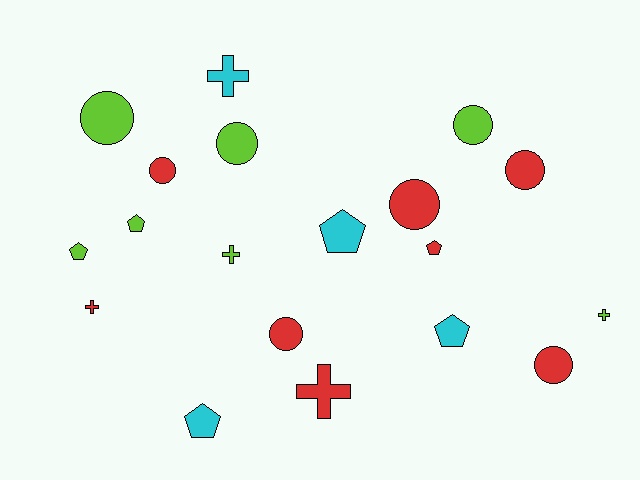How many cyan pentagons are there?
There are 3 cyan pentagons.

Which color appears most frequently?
Red, with 8 objects.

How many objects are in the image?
There are 19 objects.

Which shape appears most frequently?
Circle, with 8 objects.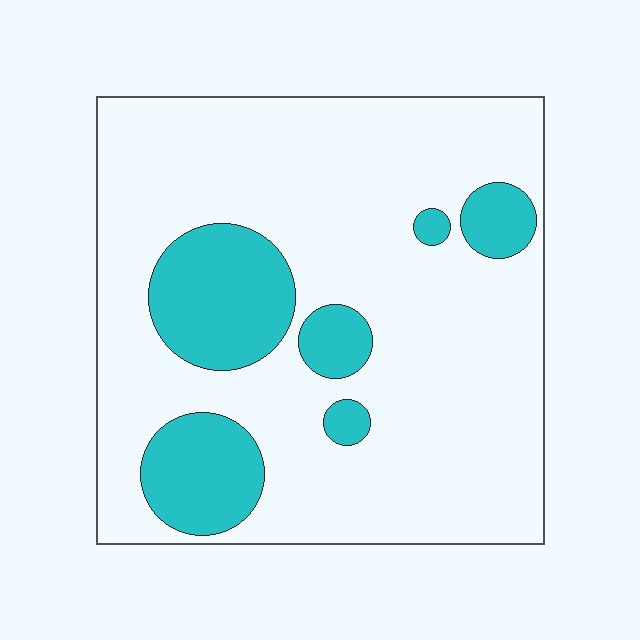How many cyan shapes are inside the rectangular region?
6.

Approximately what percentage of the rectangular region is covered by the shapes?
Approximately 20%.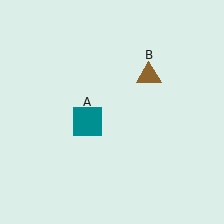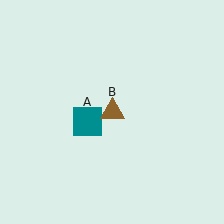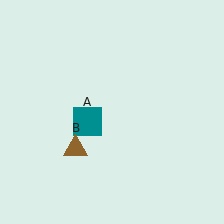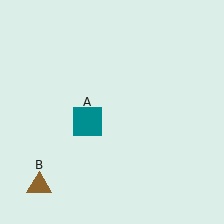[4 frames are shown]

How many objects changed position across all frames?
1 object changed position: brown triangle (object B).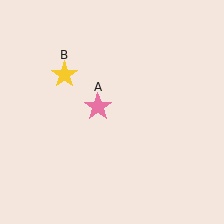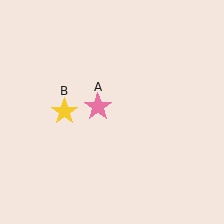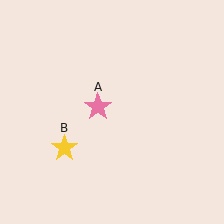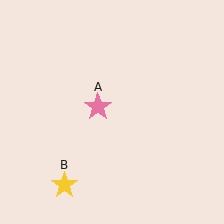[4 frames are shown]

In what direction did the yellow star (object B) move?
The yellow star (object B) moved down.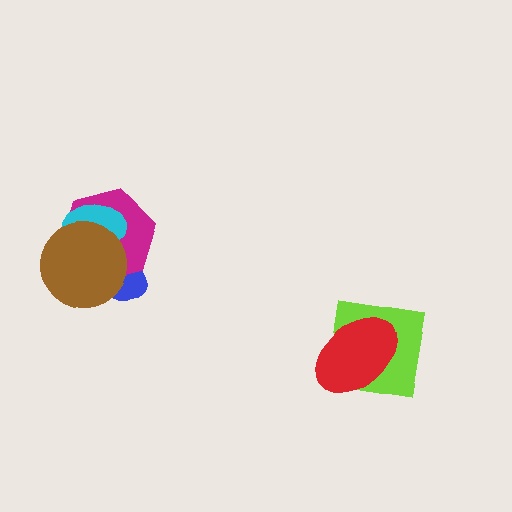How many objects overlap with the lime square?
1 object overlaps with the lime square.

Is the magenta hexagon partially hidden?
Yes, it is partially covered by another shape.